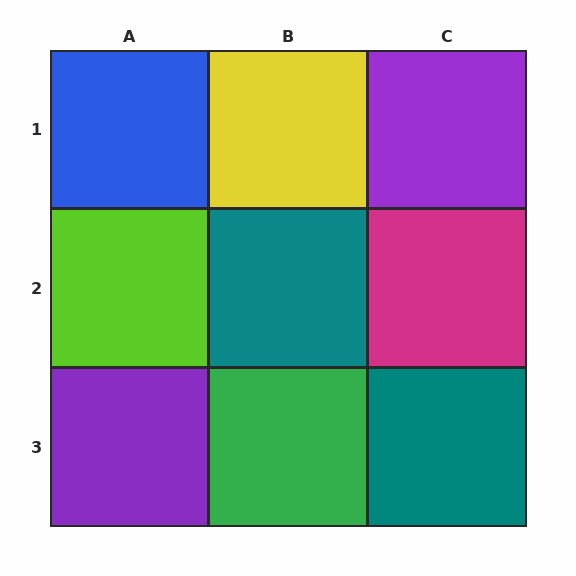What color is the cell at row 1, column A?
Blue.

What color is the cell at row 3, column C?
Teal.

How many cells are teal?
2 cells are teal.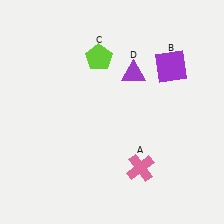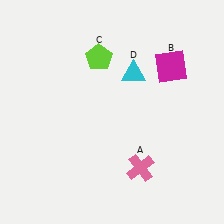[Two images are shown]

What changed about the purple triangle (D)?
In Image 1, D is purple. In Image 2, it changed to cyan.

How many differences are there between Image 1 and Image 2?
There are 2 differences between the two images.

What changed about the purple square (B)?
In Image 1, B is purple. In Image 2, it changed to magenta.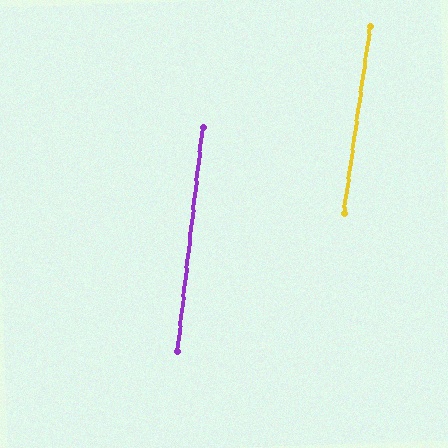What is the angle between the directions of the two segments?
Approximately 2 degrees.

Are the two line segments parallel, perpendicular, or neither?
Parallel — their directions differ by only 1.6°.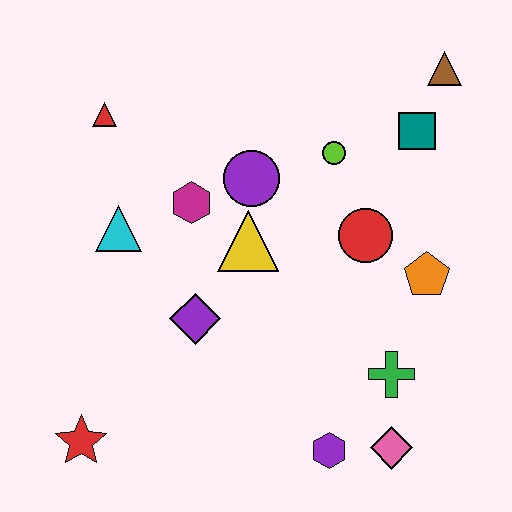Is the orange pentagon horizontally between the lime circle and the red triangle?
No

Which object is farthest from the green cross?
The red triangle is farthest from the green cross.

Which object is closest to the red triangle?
The cyan triangle is closest to the red triangle.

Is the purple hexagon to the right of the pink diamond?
No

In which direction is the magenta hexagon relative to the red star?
The magenta hexagon is above the red star.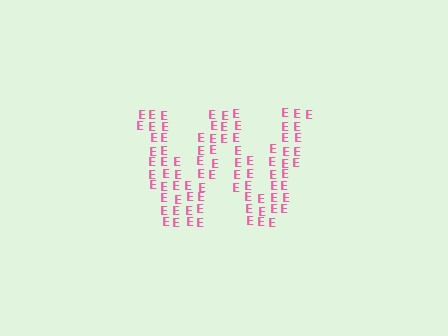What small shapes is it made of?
It is made of small letter E's.